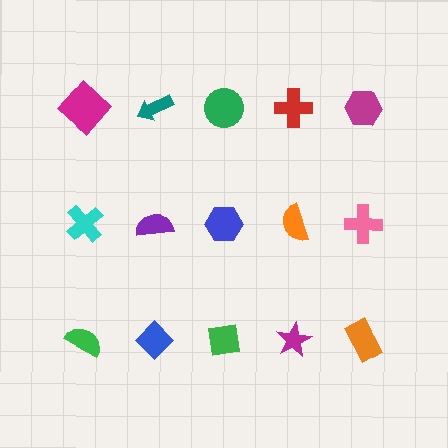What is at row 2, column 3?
A blue hexagon.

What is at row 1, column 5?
A magenta hexagon.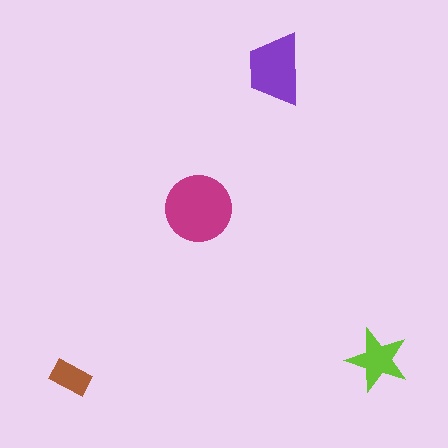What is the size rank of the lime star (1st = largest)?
3rd.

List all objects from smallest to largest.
The brown rectangle, the lime star, the purple trapezoid, the magenta circle.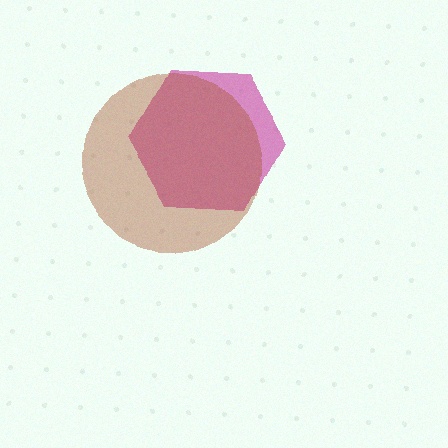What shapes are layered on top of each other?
The layered shapes are: a magenta hexagon, a brown circle.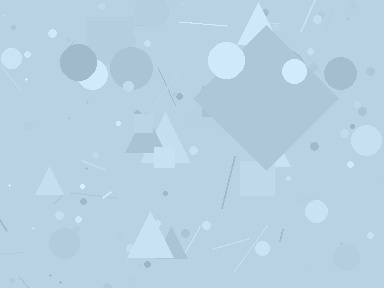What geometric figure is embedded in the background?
A diamond is embedded in the background.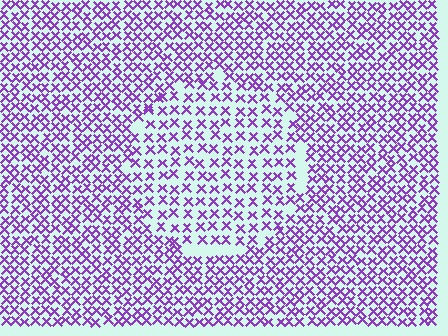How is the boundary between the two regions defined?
The boundary is defined by a change in element density (approximately 1.6x ratio). All elements are the same color, size, and shape.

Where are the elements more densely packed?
The elements are more densely packed outside the circle boundary.